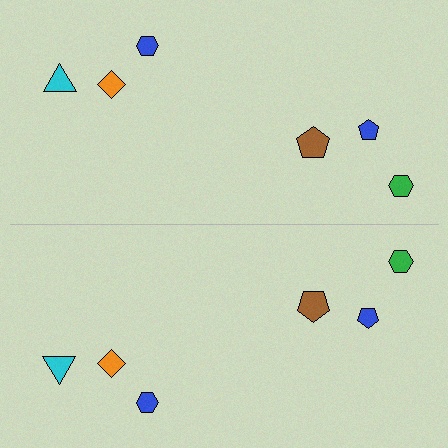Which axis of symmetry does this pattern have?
The pattern has a horizontal axis of symmetry running through the center of the image.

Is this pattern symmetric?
Yes, this pattern has bilateral (reflection) symmetry.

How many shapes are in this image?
There are 12 shapes in this image.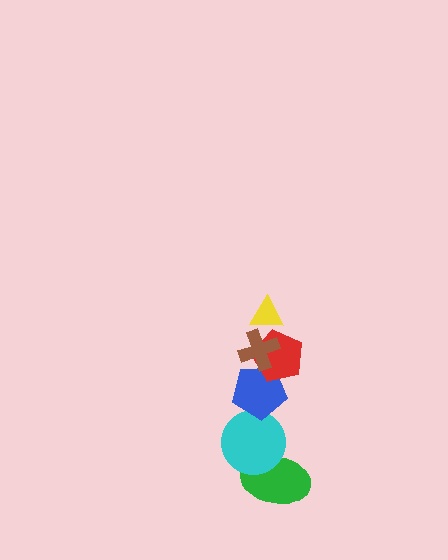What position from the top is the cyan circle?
The cyan circle is 5th from the top.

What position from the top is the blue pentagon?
The blue pentagon is 4th from the top.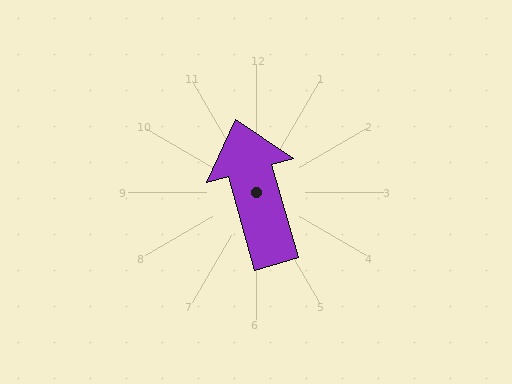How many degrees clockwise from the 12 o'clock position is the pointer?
Approximately 344 degrees.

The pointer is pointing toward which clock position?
Roughly 11 o'clock.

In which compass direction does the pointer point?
North.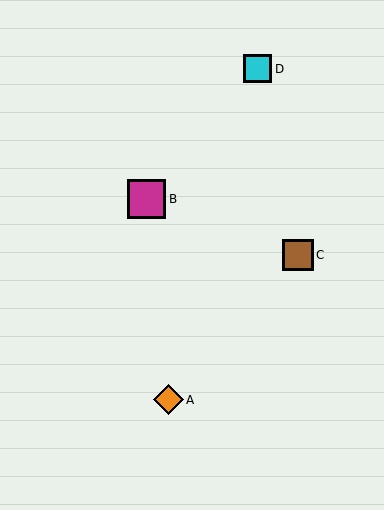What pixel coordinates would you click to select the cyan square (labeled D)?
Click at (258, 69) to select the cyan square D.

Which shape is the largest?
The magenta square (labeled B) is the largest.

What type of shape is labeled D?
Shape D is a cyan square.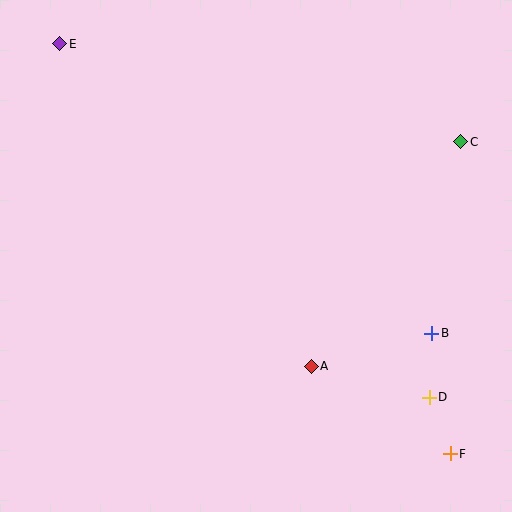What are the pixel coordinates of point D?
Point D is at (429, 397).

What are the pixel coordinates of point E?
Point E is at (60, 44).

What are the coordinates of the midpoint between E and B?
The midpoint between E and B is at (246, 189).